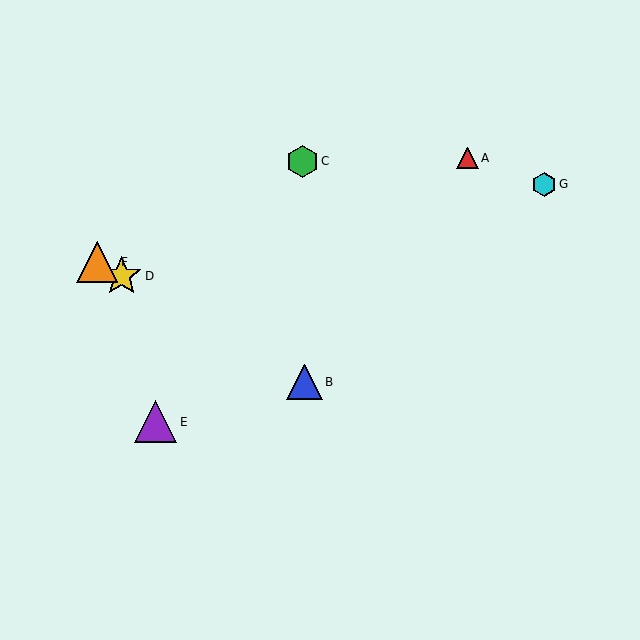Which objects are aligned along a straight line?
Objects B, D, F are aligned along a straight line.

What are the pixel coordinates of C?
Object C is at (302, 161).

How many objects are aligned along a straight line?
3 objects (B, D, F) are aligned along a straight line.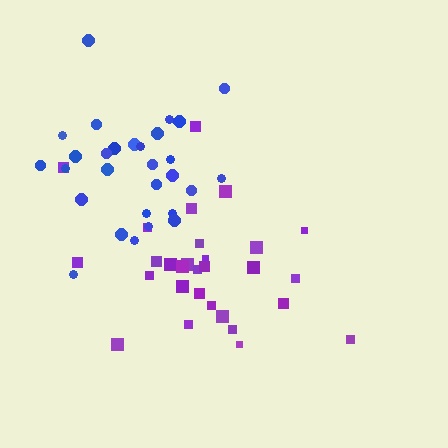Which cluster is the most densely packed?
Blue.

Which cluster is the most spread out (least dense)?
Purple.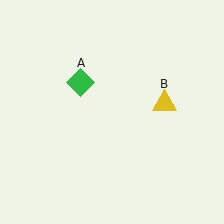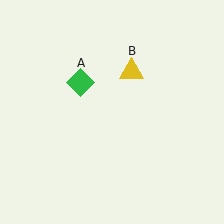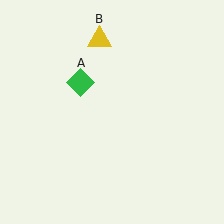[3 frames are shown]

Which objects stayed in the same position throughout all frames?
Green diamond (object A) remained stationary.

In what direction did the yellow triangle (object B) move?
The yellow triangle (object B) moved up and to the left.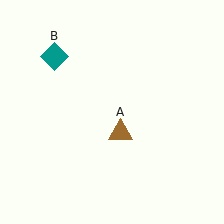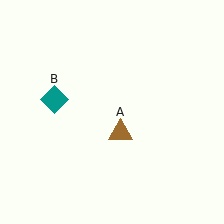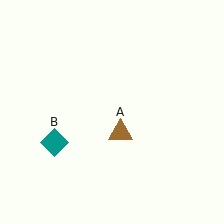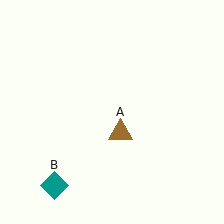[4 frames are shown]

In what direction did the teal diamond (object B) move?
The teal diamond (object B) moved down.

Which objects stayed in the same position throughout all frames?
Brown triangle (object A) remained stationary.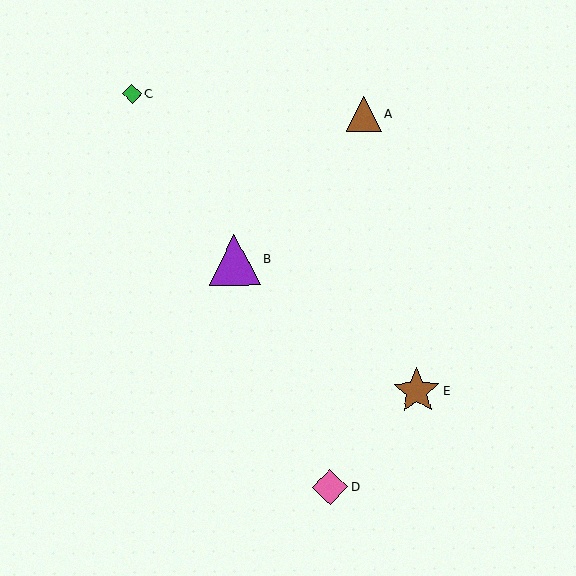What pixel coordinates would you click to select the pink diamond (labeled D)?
Click at (330, 487) to select the pink diamond D.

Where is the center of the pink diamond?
The center of the pink diamond is at (330, 487).